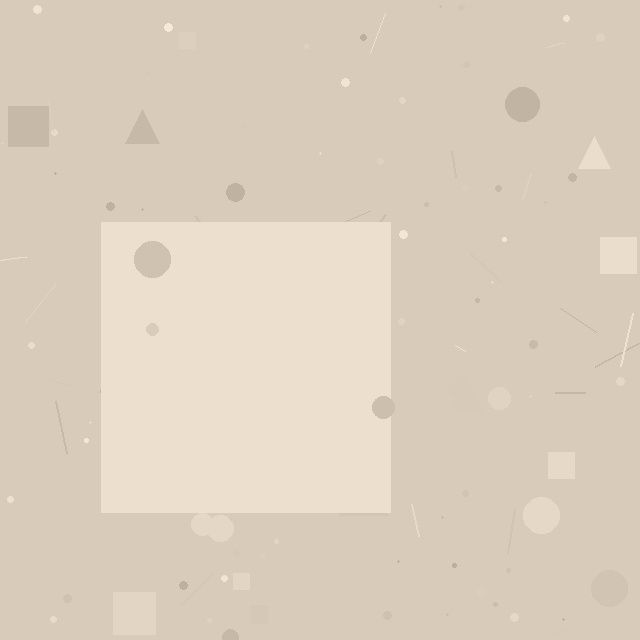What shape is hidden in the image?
A square is hidden in the image.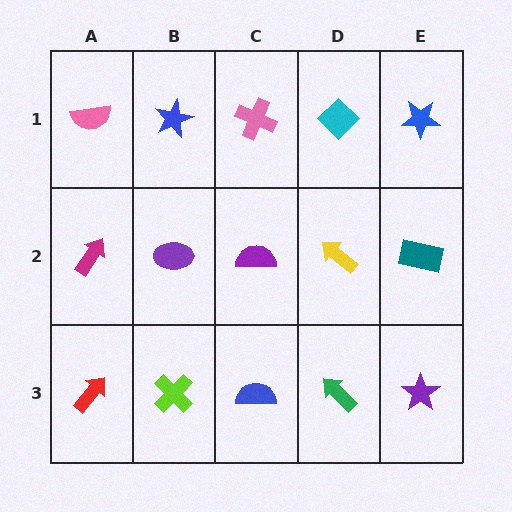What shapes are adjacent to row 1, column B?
A purple ellipse (row 2, column B), a pink semicircle (row 1, column A), a pink cross (row 1, column C).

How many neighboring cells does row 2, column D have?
4.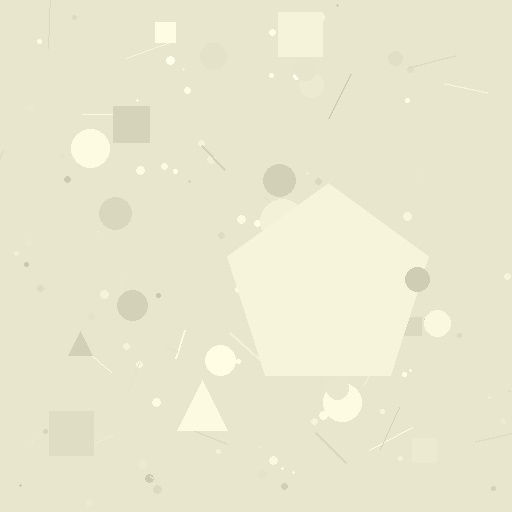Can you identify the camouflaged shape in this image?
The camouflaged shape is a pentagon.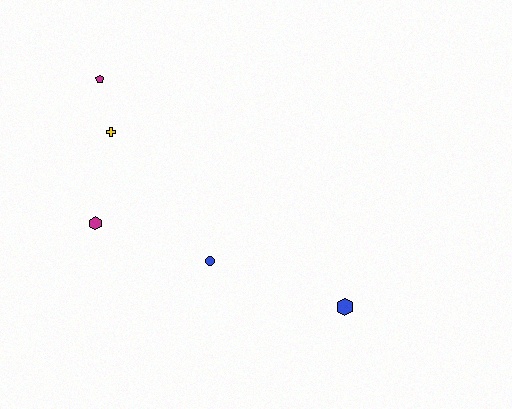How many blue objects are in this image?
There are 2 blue objects.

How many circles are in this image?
There is 1 circle.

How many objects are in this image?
There are 5 objects.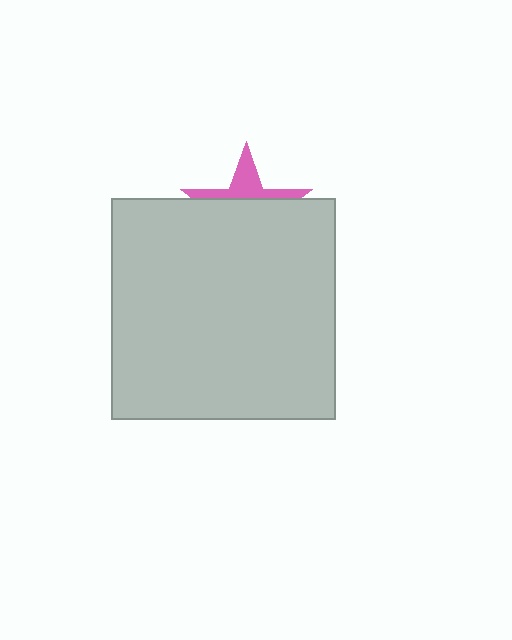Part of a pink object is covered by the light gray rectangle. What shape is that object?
It is a star.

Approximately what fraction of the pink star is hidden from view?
Roughly 68% of the pink star is hidden behind the light gray rectangle.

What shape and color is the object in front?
The object in front is a light gray rectangle.